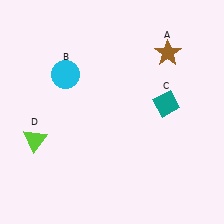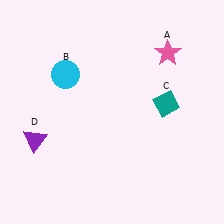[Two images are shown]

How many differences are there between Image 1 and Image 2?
There are 2 differences between the two images.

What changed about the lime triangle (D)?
In Image 1, D is lime. In Image 2, it changed to purple.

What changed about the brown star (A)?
In Image 1, A is brown. In Image 2, it changed to pink.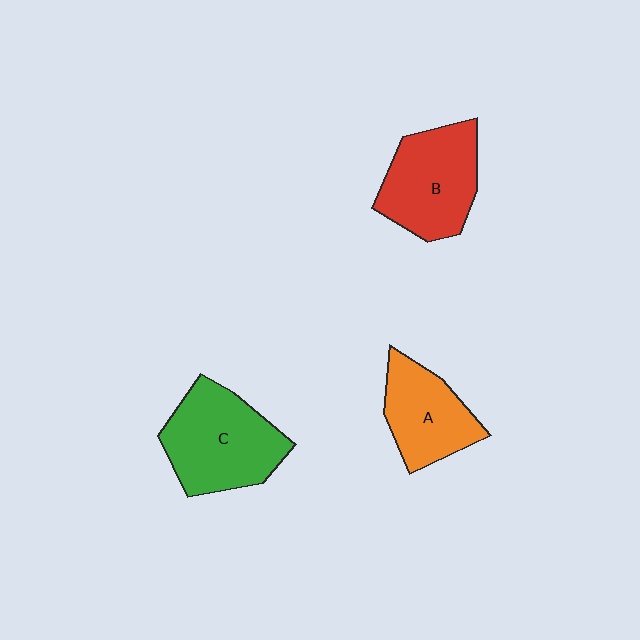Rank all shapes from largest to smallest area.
From largest to smallest: C (green), B (red), A (orange).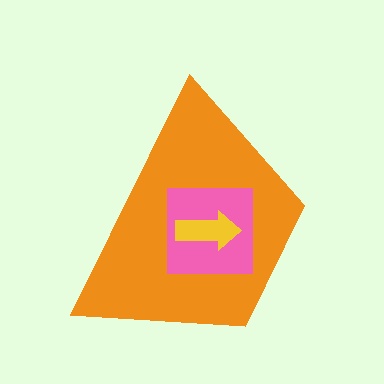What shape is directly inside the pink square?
The yellow arrow.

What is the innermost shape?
The yellow arrow.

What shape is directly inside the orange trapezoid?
The pink square.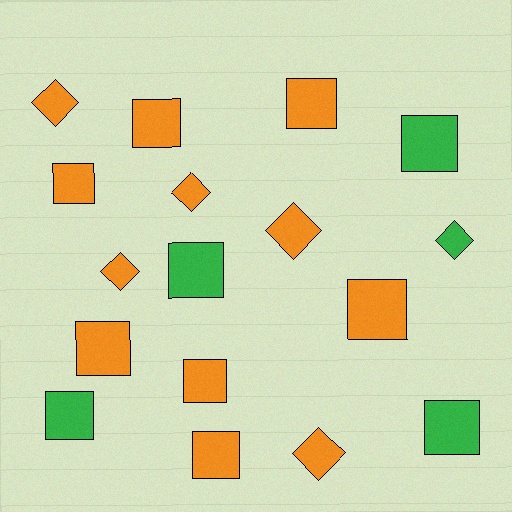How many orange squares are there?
There are 7 orange squares.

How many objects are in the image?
There are 17 objects.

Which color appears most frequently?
Orange, with 12 objects.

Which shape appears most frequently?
Square, with 11 objects.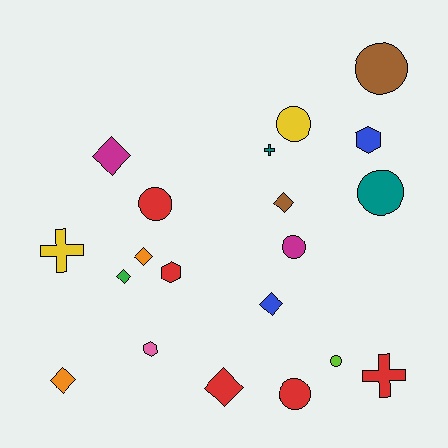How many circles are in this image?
There are 7 circles.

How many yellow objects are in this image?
There are 2 yellow objects.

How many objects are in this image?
There are 20 objects.